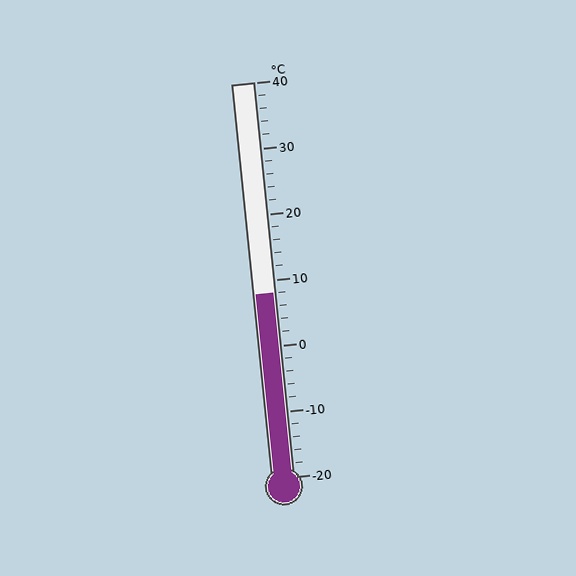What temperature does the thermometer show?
The thermometer shows approximately 8°C.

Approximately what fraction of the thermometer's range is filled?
The thermometer is filled to approximately 45% of its range.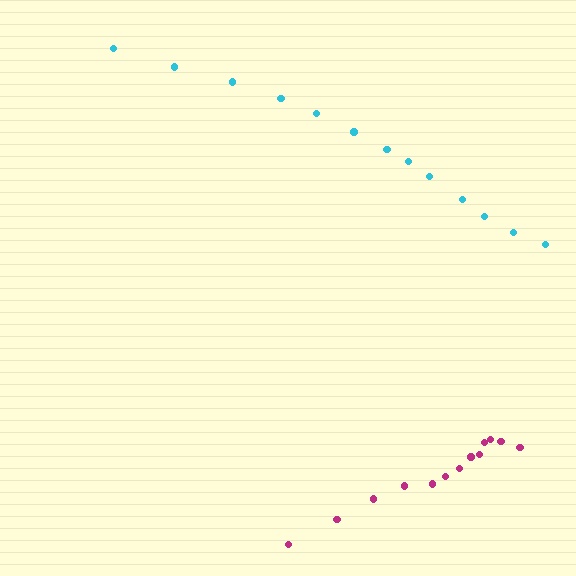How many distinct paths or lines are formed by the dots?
There are 2 distinct paths.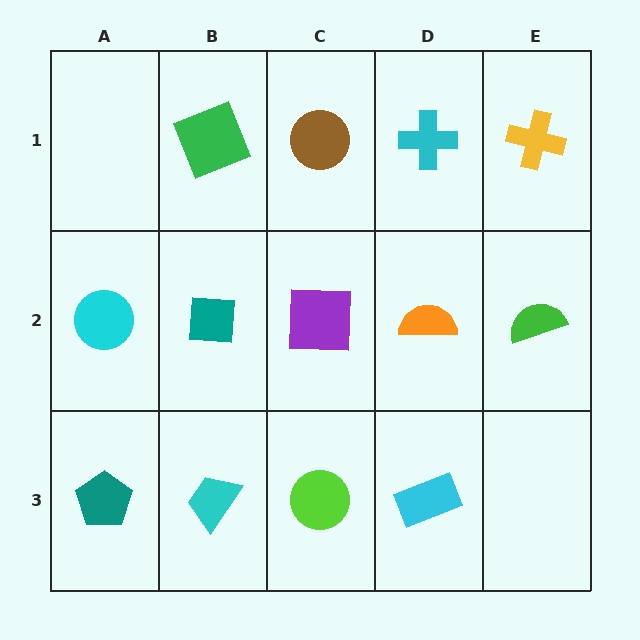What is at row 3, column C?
A lime circle.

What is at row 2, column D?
An orange semicircle.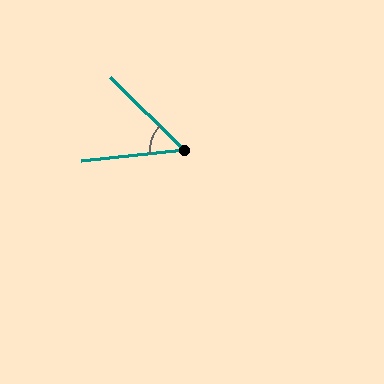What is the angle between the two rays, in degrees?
Approximately 51 degrees.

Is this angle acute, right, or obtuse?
It is acute.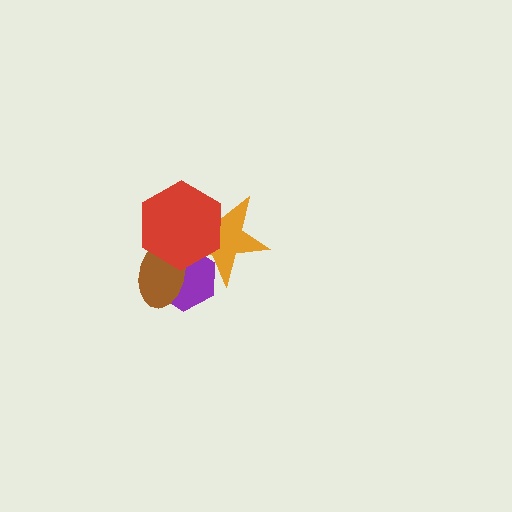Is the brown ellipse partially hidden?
Yes, it is partially covered by another shape.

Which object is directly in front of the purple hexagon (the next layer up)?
The brown ellipse is directly in front of the purple hexagon.